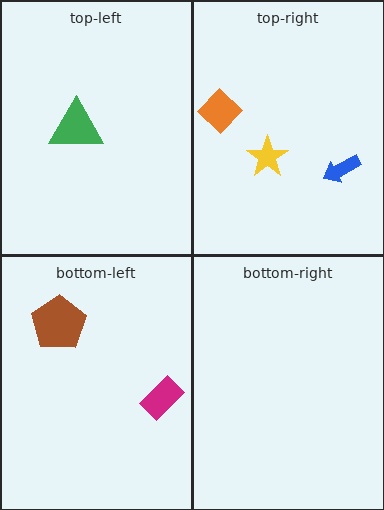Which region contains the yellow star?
The top-right region.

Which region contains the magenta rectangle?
The bottom-left region.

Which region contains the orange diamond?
The top-right region.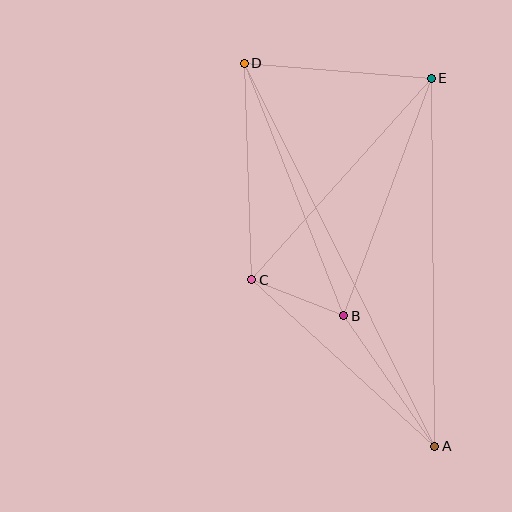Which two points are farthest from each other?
Points A and D are farthest from each other.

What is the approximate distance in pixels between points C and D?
The distance between C and D is approximately 217 pixels.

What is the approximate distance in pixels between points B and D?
The distance between B and D is approximately 271 pixels.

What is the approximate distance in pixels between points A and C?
The distance between A and C is approximately 248 pixels.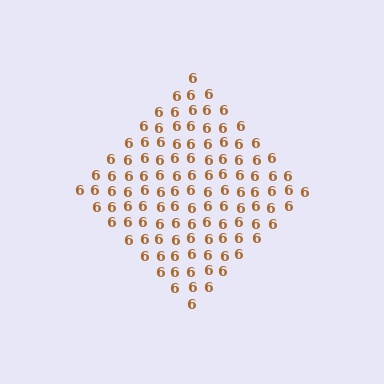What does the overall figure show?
The overall figure shows a diamond.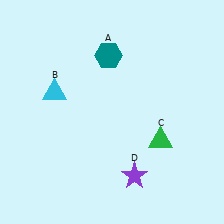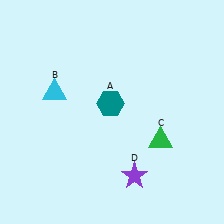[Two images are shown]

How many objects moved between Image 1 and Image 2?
1 object moved between the two images.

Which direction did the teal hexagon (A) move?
The teal hexagon (A) moved down.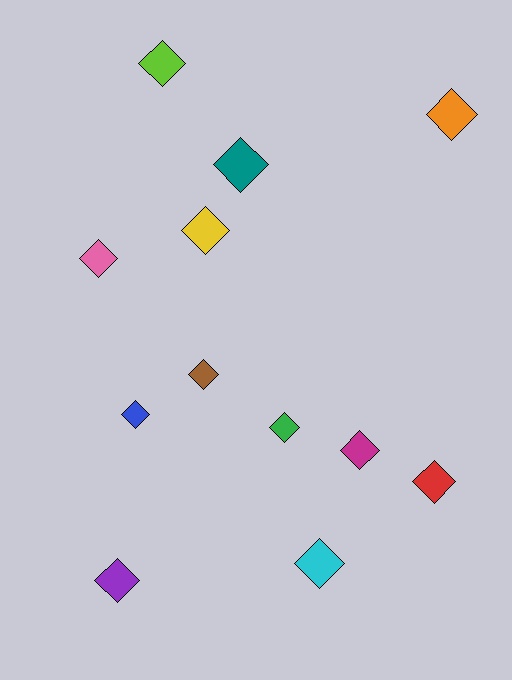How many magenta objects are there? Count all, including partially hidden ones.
There is 1 magenta object.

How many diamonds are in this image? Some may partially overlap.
There are 12 diamonds.